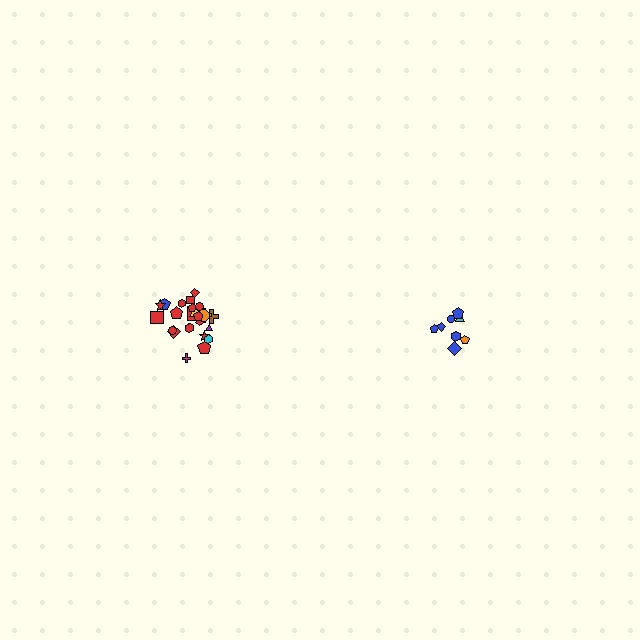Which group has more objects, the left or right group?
The left group.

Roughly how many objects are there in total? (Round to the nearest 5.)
Roughly 35 objects in total.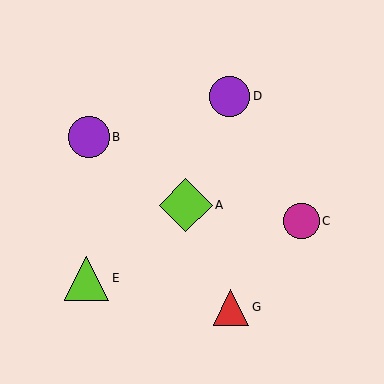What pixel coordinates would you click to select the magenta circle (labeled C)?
Click at (302, 221) to select the magenta circle C.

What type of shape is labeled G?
Shape G is a red triangle.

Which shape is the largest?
The lime diamond (labeled A) is the largest.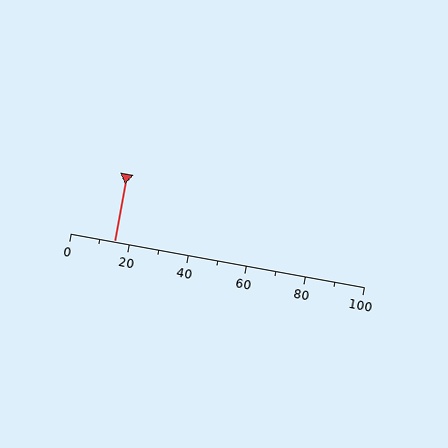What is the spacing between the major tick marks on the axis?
The major ticks are spaced 20 apart.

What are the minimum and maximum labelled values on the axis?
The axis runs from 0 to 100.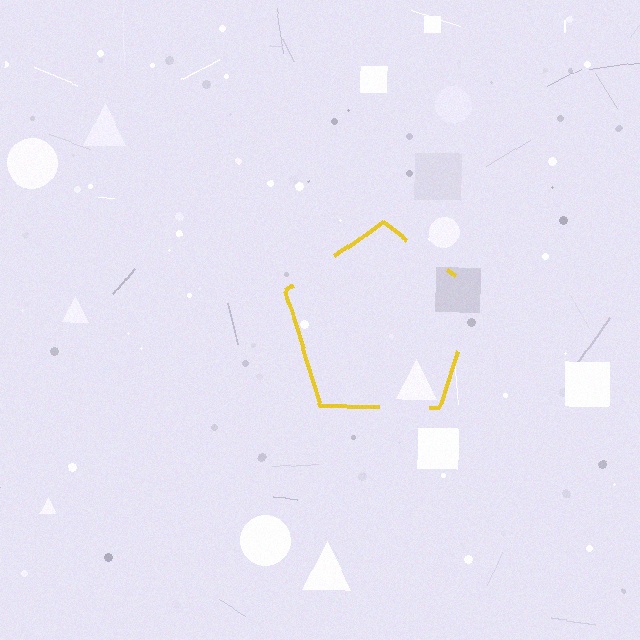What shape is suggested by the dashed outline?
The dashed outline suggests a pentagon.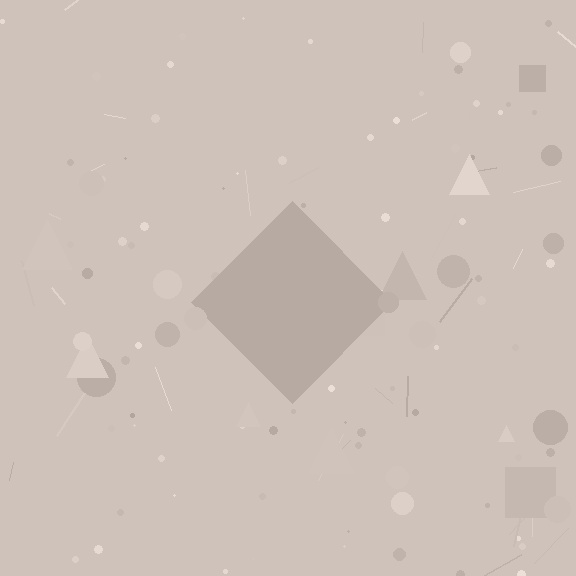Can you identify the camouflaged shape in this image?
The camouflaged shape is a diamond.